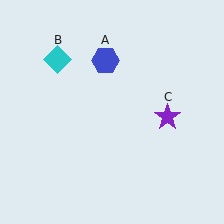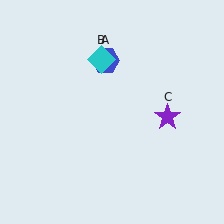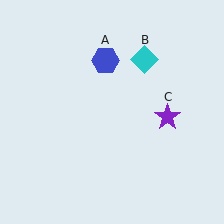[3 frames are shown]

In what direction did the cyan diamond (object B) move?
The cyan diamond (object B) moved right.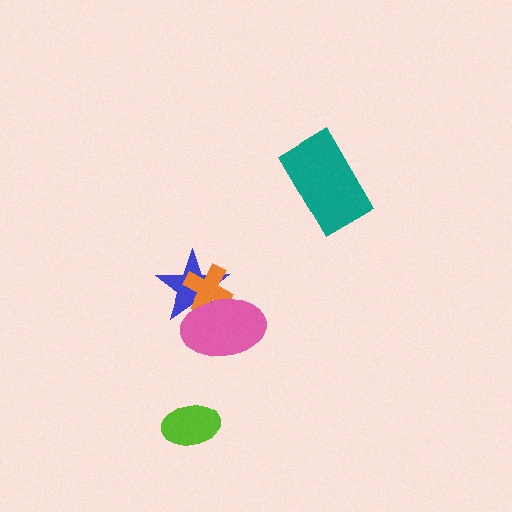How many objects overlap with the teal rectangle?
0 objects overlap with the teal rectangle.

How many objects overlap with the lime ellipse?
0 objects overlap with the lime ellipse.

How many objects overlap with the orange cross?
2 objects overlap with the orange cross.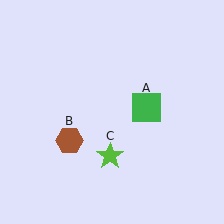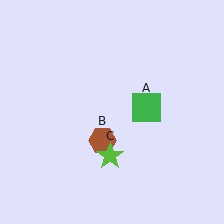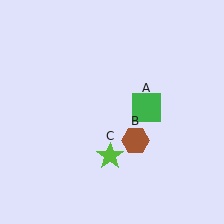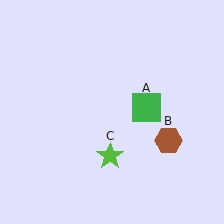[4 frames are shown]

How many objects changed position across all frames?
1 object changed position: brown hexagon (object B).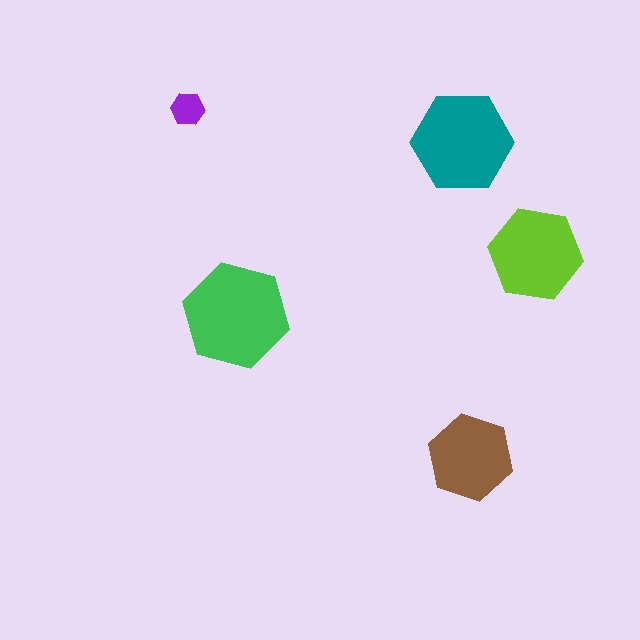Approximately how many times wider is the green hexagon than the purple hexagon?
About 3 times wider.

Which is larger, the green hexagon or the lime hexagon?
The green one.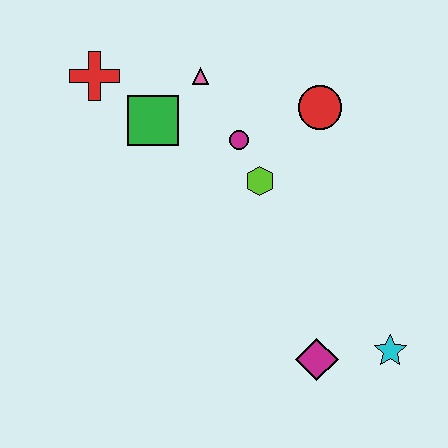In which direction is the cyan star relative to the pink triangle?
The cyan star is below the pink triangle.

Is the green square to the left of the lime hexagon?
Yes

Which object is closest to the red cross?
The green square is closest to the red cross.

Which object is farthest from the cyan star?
The red cross is farthest from the cyan star.